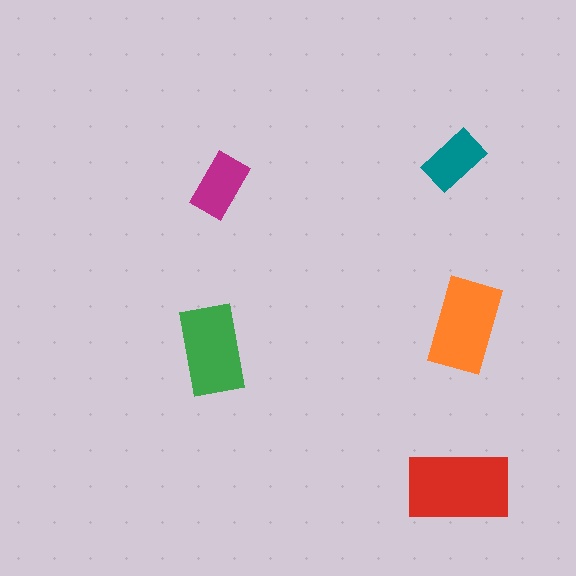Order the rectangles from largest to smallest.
the red one, the orange one, the green one, the magenta one, the teal one.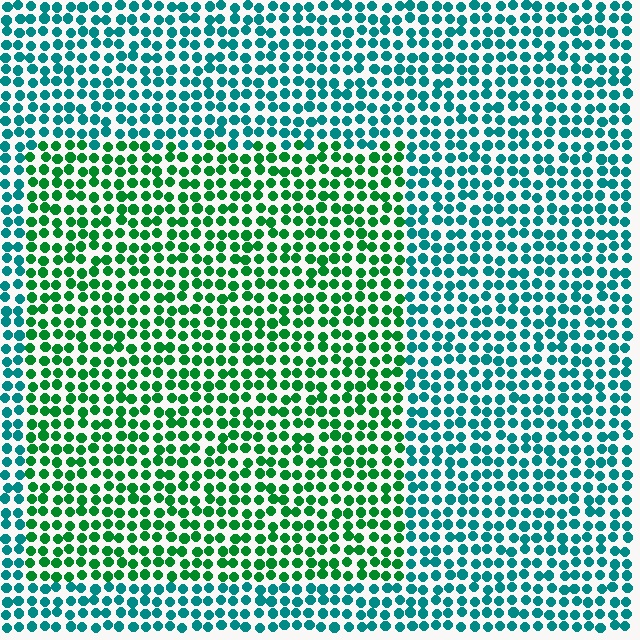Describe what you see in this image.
The image is filled with small teal elements in a uniform arrangement. A rectangle-shaped region is visible where the elements are tinted to a slightly different hue, forming a subtle color boundary.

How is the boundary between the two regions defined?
The boundary is defined purely by a slight shift in hue (about 42 degrees). Spacing, size, and orientation are identical on both sides.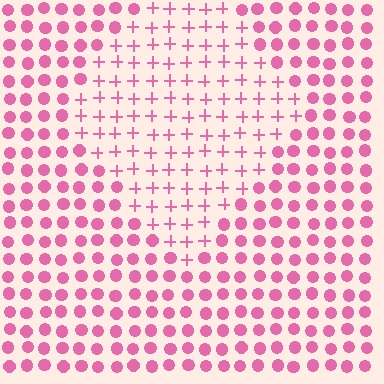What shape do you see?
I see a diamond.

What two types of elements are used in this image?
The image uses plus signs inside the diamond region and circles outside it.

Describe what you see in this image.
The image is filled with small pink elements arranged in a uniform grid. A diamond-shaped region contains plus signs, while the surrounding area contains circles. The boundary is defined purely by the change in element shape.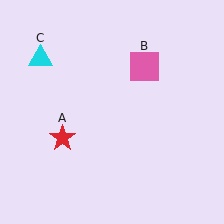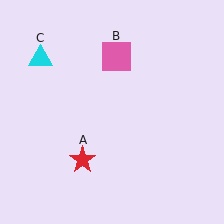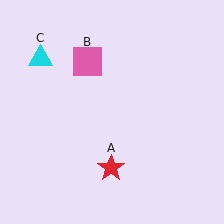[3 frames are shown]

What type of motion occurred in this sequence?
The red star (object A), pink square (object B) rotated counterclockwise around the center of the scene.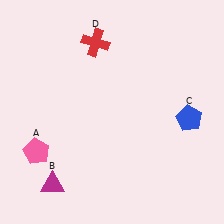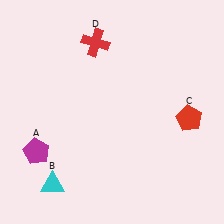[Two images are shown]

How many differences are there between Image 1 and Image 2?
There are 3 differences between the two images.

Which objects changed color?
A changed from pink to magenta. B changed from magenta to cyan. C changed from blue to red.